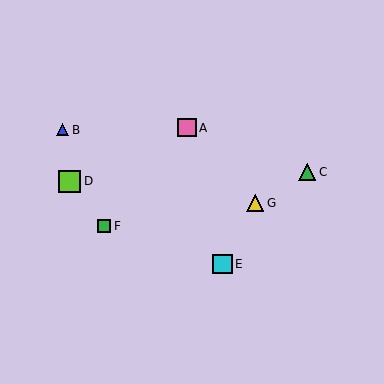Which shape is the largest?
The lime square (labeled D) is the largest.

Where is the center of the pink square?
The center of the pink square is at (187, 128).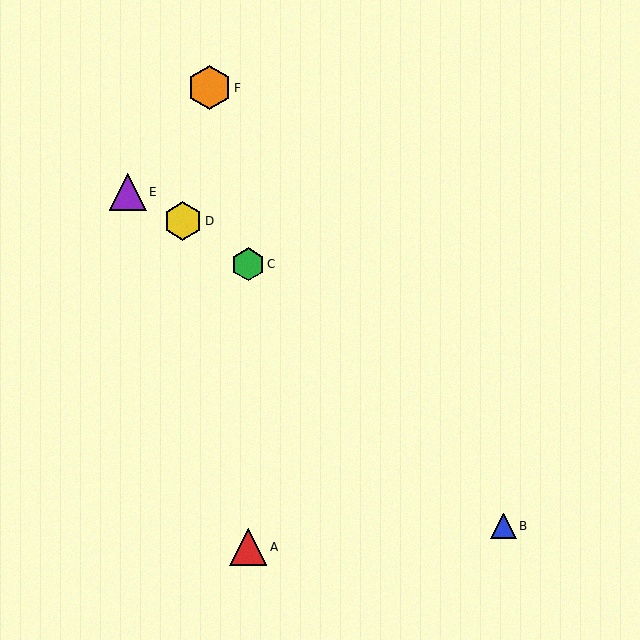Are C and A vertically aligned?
Yes, both are at x≈248.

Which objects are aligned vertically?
Objects A, C are aligned vertically.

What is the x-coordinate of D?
Object D is at x≈183.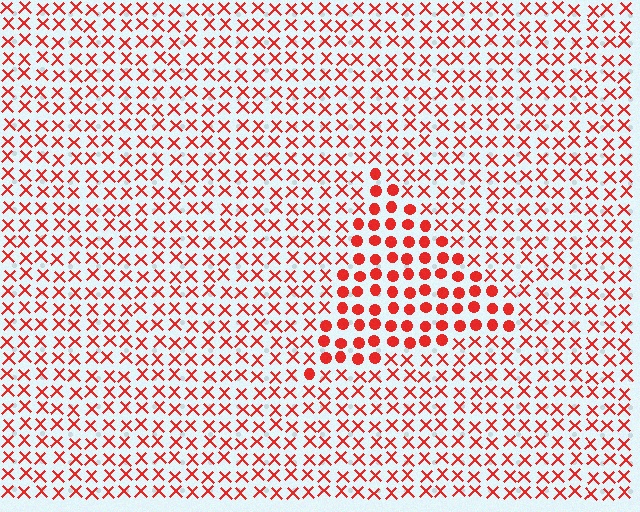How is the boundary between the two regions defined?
The boundary is defined by a change in element shape: circles inside vs. X marks outside. All elements share the same color and spacing.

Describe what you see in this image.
The image is filled with small red elements arranged in a uniform grid. A triangle-shaped region contains circles, while the surrounding area contains X marks. The boundary is defined purely by the change in element shape.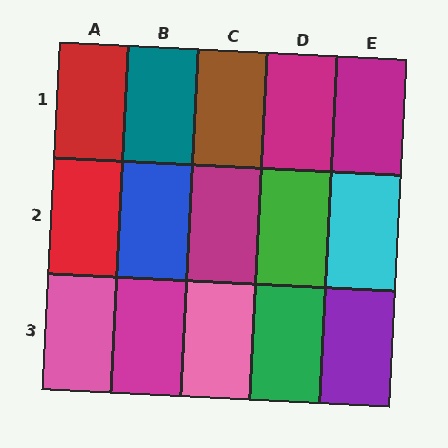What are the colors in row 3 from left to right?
Pink, magenta, pink, green, purple.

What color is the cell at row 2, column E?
Cyan.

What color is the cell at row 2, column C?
Magenta.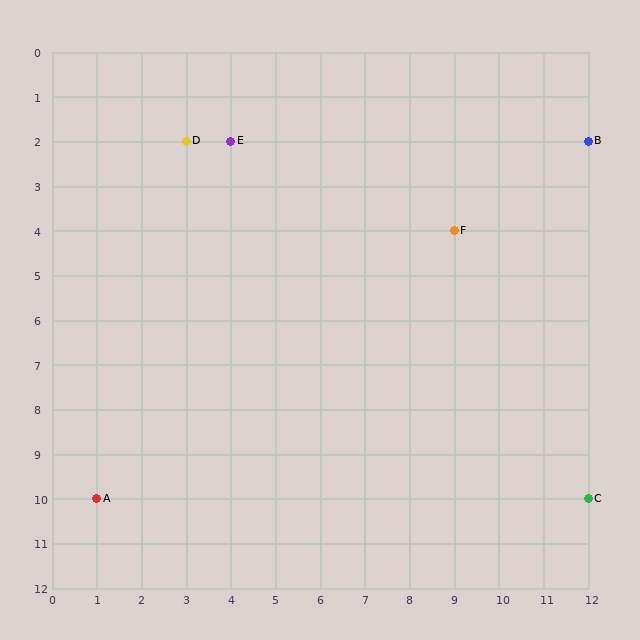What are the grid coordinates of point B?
Point B is at grid coordinates (12, 2).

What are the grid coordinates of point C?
Point C is at grid coordinates (12, 10).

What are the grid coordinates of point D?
Point D is at grid coordinates (3, 2).